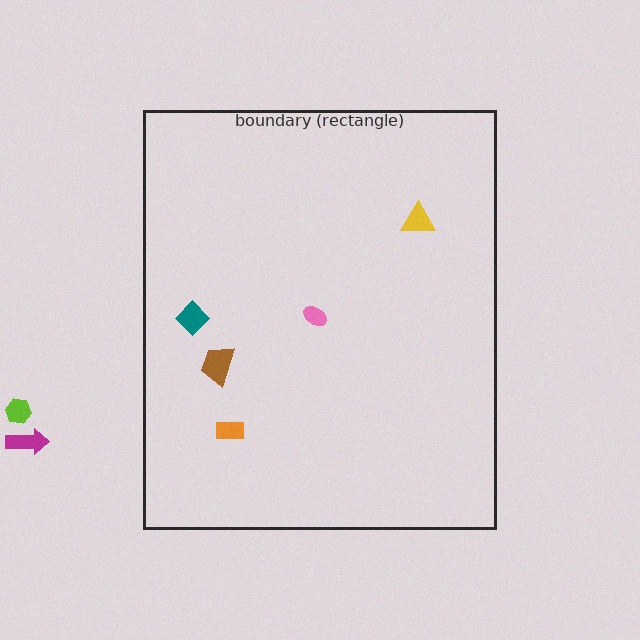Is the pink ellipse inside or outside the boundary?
Inside.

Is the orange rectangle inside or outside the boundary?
Inside.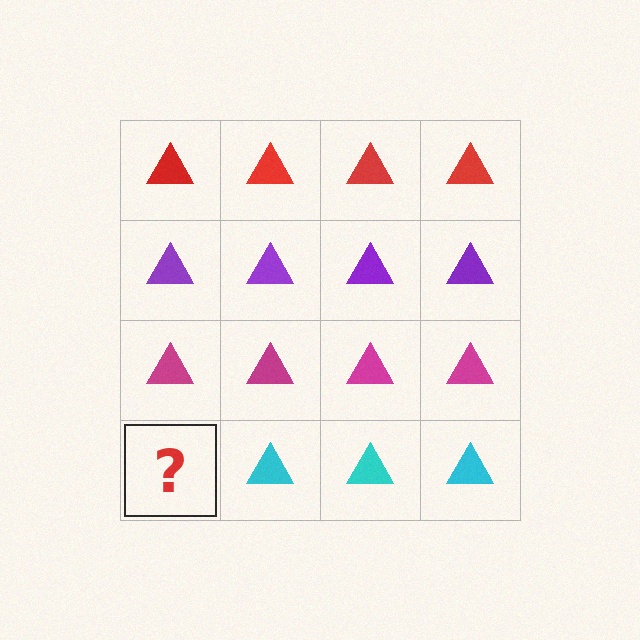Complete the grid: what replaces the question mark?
The question mark should be replaced with a cyan triangle.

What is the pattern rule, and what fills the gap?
The rule is that each row has a consistent color. The gap should be filled with a cyan triangle.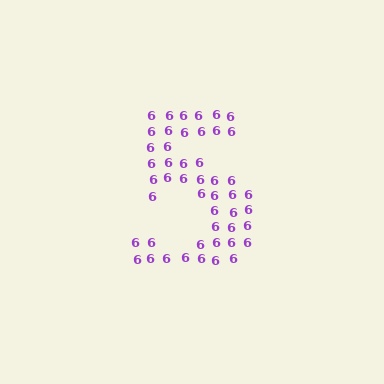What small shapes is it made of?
It is made of small digit 6's.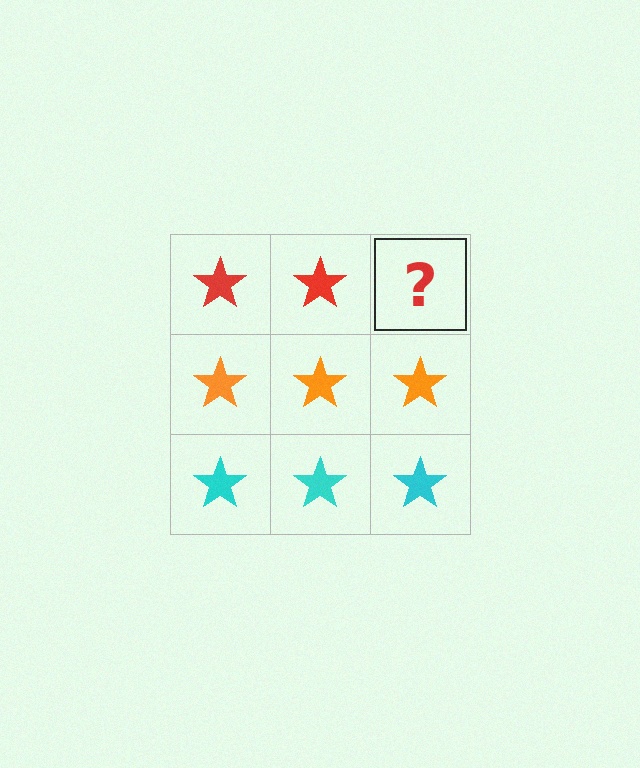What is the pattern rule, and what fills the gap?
The rule is that each row has a consistent color. The gap should be filled with a red star.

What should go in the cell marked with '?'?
The missing cell should contain a red star.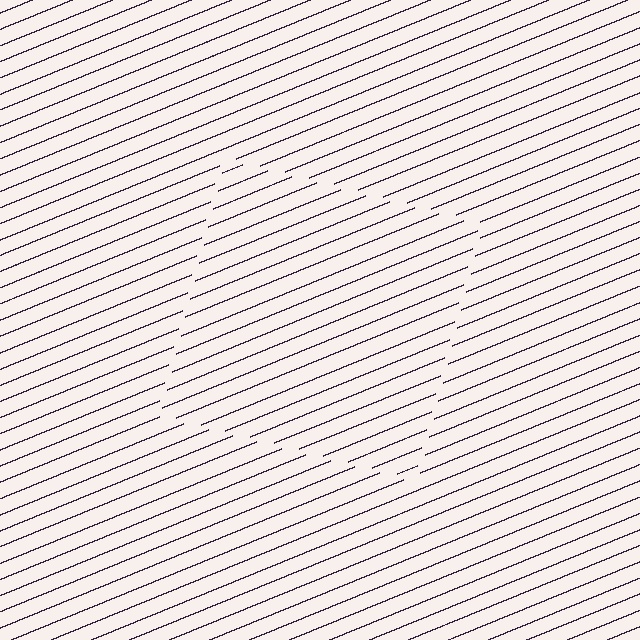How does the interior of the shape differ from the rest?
The interior of the shape contains the same grating, shifted by half a period — the contour is defined by the phase discontinuity where line-ends from the inner and outer gratings abut.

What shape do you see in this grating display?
An illusory square. The interior of the shape contains the same grating, shifted by half a period — the contour is defined by the phase discontinuity where line-ends from the inner and outer gratings abut.